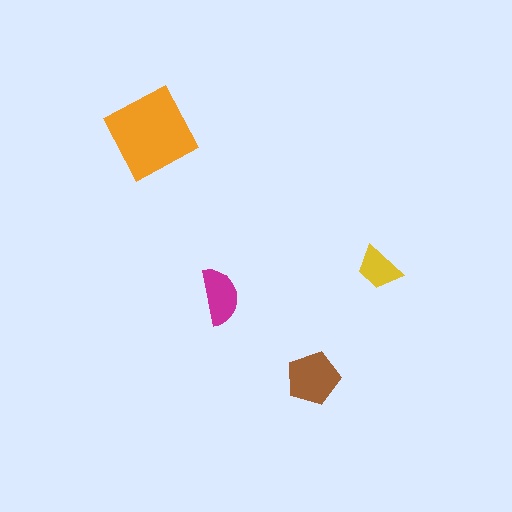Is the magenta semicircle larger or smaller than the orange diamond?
Smaller.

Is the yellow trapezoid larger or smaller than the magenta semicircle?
Smaller.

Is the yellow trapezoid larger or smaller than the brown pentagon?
Smaller.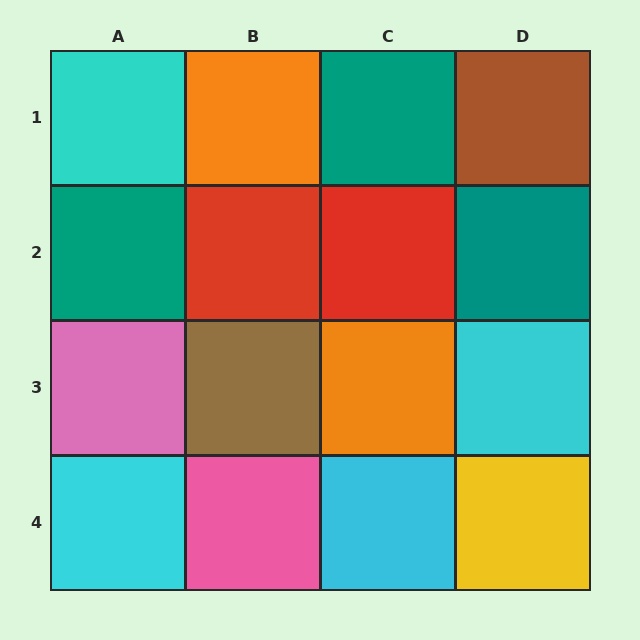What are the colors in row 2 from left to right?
Teal, red, red, teal.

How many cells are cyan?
4 cells are cyan.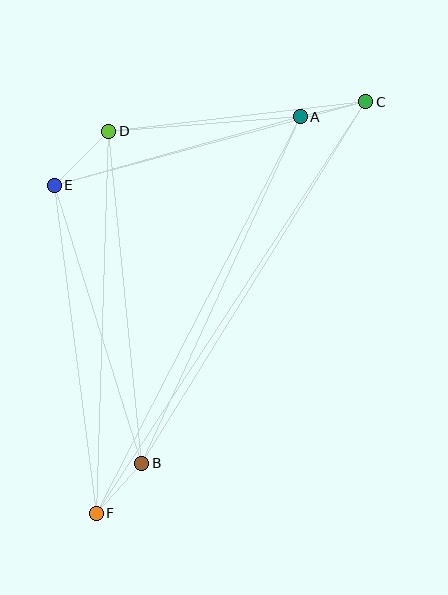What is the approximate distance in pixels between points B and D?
The distance between B and D is approximately 334 pixels.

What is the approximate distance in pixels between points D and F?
The distance between D and F is approximately 382 pixels.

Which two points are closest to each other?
Points A and C are closest to each other.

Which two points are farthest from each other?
Points C and F are farthest from each other.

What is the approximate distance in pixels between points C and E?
The distance between C and E is approximately 323 pixels.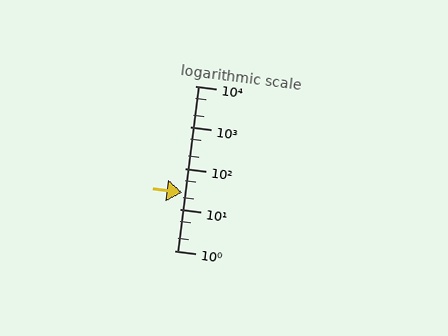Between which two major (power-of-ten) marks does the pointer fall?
The pointer is between 10 and 100.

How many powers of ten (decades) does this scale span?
The scale spans 4 decades, from 1 to 10000.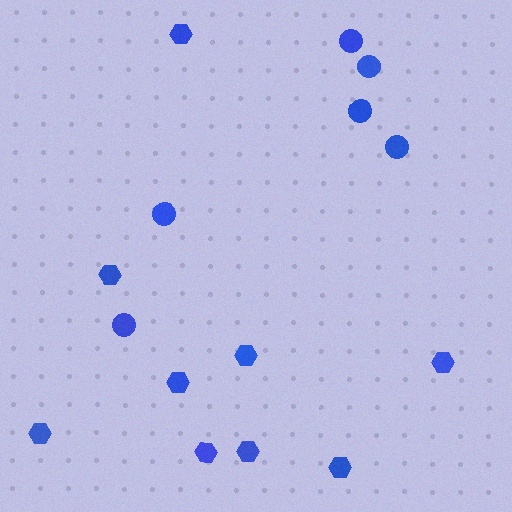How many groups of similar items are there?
There are 2 groups: one group of circles (6) and one group of hexagons (9).